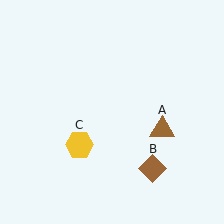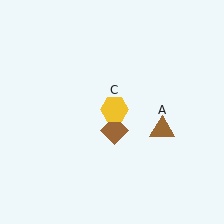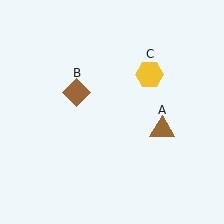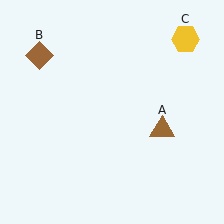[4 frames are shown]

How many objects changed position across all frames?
2 objects changed position: brown diamond (object B), yellow hexagon (object C).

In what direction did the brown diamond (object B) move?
The brown diamond (object B) moved up and to the left.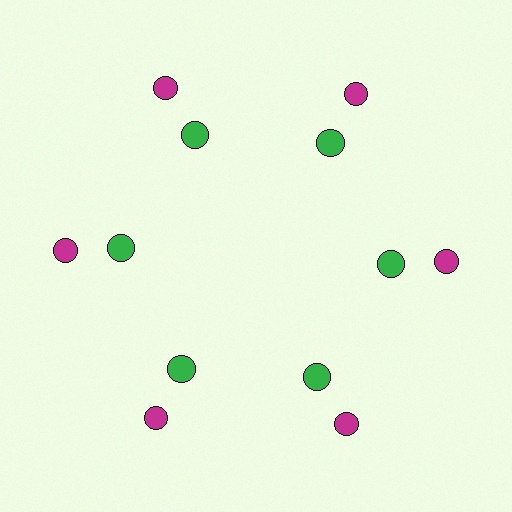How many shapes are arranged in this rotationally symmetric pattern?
There are 12 shapes, arranged in 6 groups of 2.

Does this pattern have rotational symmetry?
Yes, this pattern has 6-fold rotational symmetry. It looks the same after rotating 60 degrees around the center.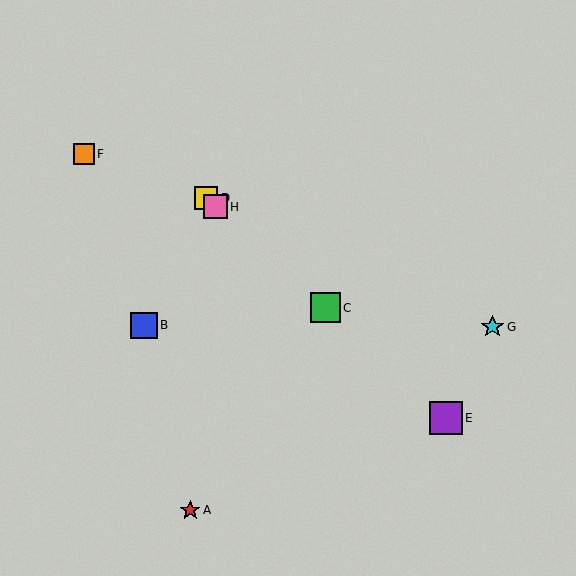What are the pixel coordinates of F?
Object F is at (84, 154).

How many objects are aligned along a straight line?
4 objects (C, D, E, H) are aligned along a straight line.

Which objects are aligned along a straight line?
Objects C, D, E, H are aligned along a straight line.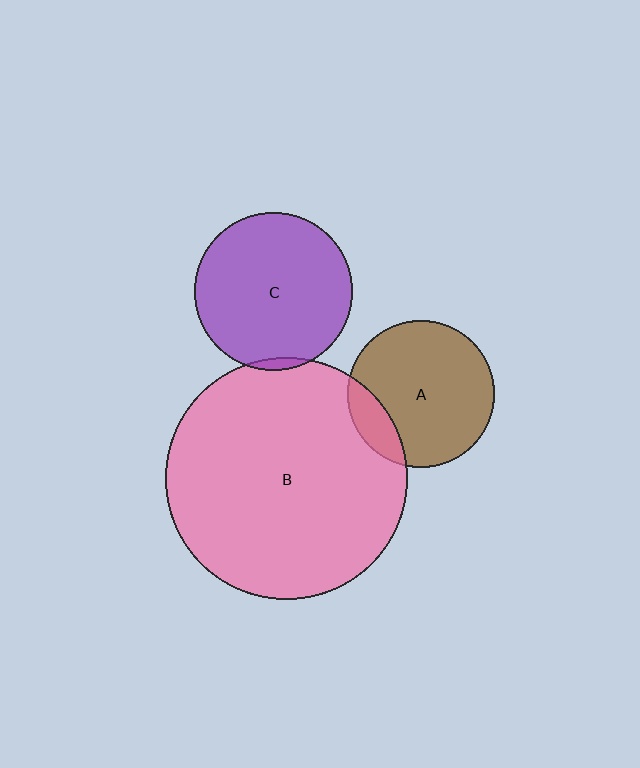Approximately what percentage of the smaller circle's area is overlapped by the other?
Approximately 5%.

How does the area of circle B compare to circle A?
Approximately 2.7 times.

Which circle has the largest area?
Circle B (pink).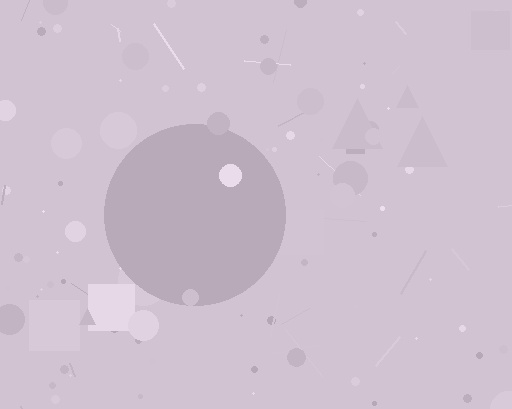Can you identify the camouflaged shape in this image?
The camouflaged shape is a circle.